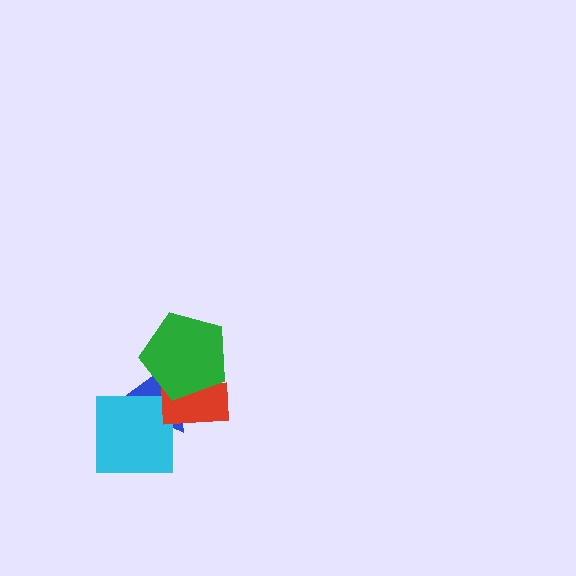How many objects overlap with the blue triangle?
3 objects overlap with the blue triangle.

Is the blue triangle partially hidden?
Yes, it is partially covered by another shape.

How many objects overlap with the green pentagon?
2 objects overlap with the green pentagon.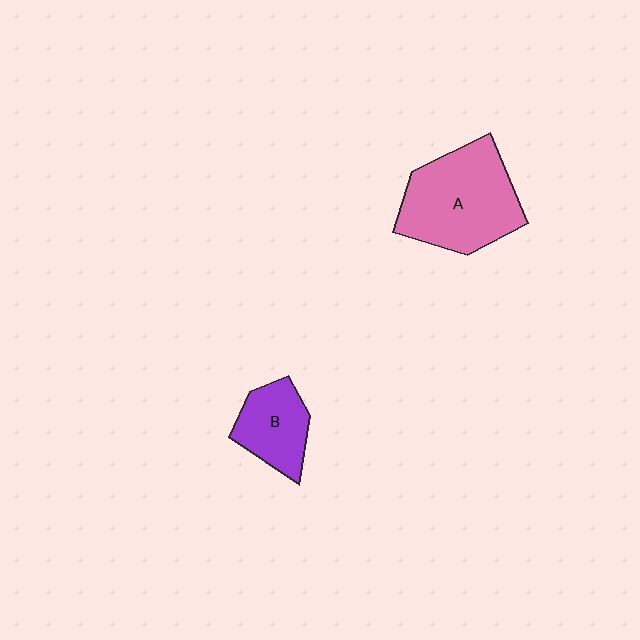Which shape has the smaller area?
Shape B (purple).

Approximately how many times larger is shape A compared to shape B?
Approximately 1.9 times.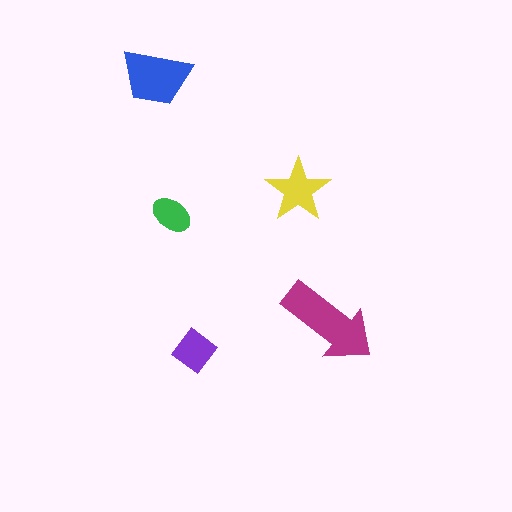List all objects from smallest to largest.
The green ellipse, the purple diamond, the yellow star, the blue trapezoid, the magenta arrow.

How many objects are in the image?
There are 5 objects in the image.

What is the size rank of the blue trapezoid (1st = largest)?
2nd.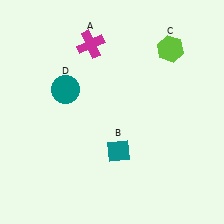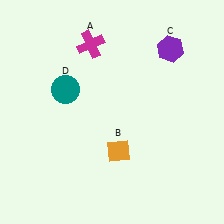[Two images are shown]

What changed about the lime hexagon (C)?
In Image 1, C is lime. In Image 2, it changed to purple.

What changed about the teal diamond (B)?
In Image 1, B is teal. In Image 2, it changed to orange.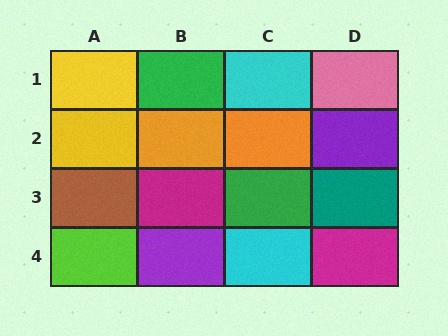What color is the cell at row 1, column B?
Green.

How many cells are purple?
2 cells are purple.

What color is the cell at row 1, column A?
Yellow.